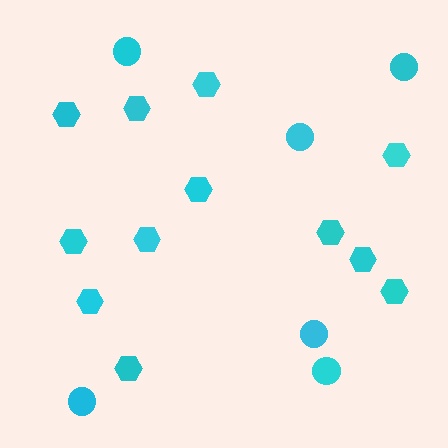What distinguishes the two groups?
There are 2 groups: one group of circles (6) and one group of hexagons (12).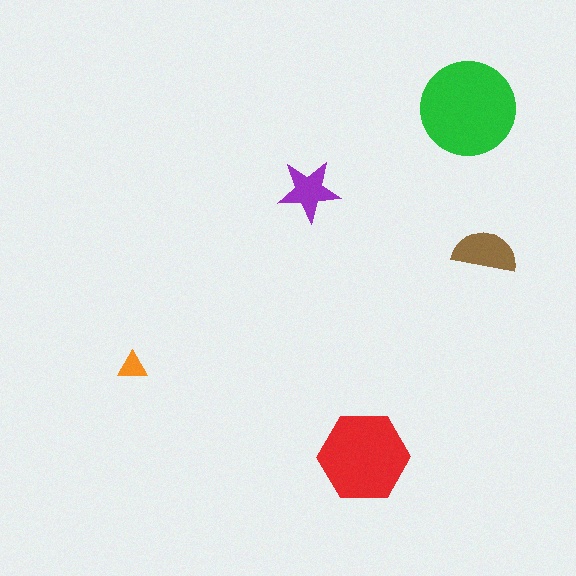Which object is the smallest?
The orange triangle.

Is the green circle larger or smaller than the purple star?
Larger.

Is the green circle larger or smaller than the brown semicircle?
Larger.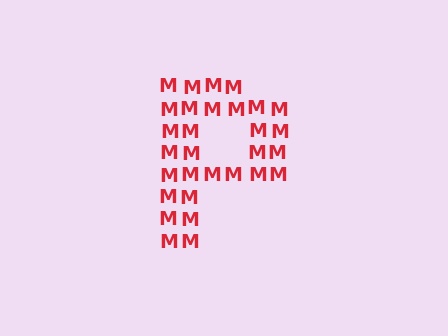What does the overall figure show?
The overall figure shows the letter P.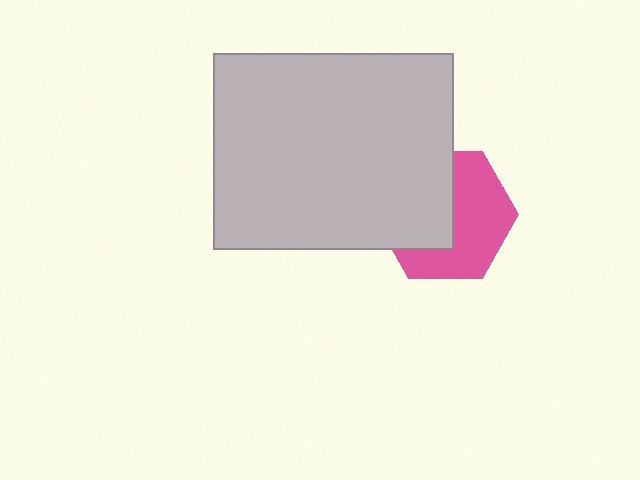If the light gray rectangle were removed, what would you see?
You would see the complete pink hexagon.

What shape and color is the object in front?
The object in front is a light gray rectangle.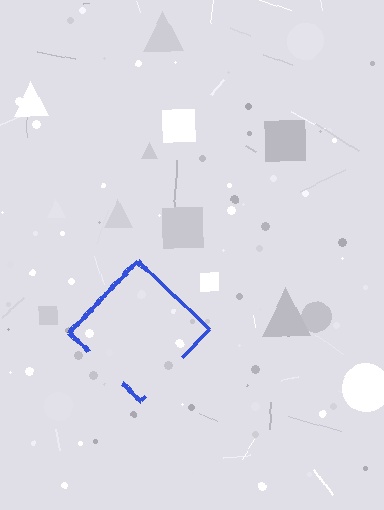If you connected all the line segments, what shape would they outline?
They would outline a diamond.